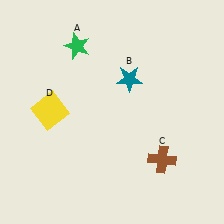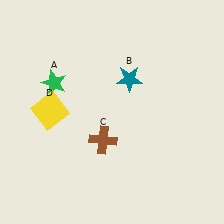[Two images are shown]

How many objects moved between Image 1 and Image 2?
2 objects moved between the two images.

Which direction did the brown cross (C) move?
The brown cross (C) moved left.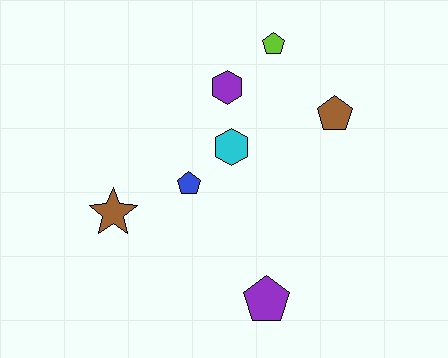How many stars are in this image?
There is 1 star.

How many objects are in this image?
There are 7 objects.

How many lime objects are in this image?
There is 1 lime object.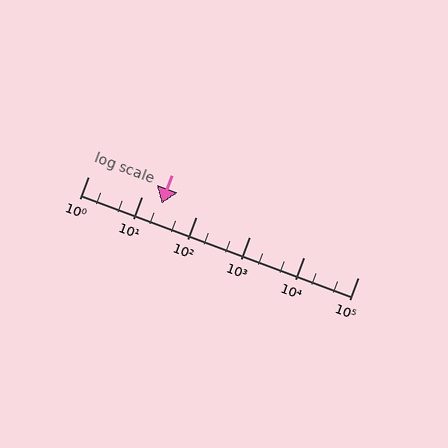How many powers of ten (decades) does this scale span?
The scale spans 5 decades, from 1 to 100000.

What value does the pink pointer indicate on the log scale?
The pointer indicates approximately 23.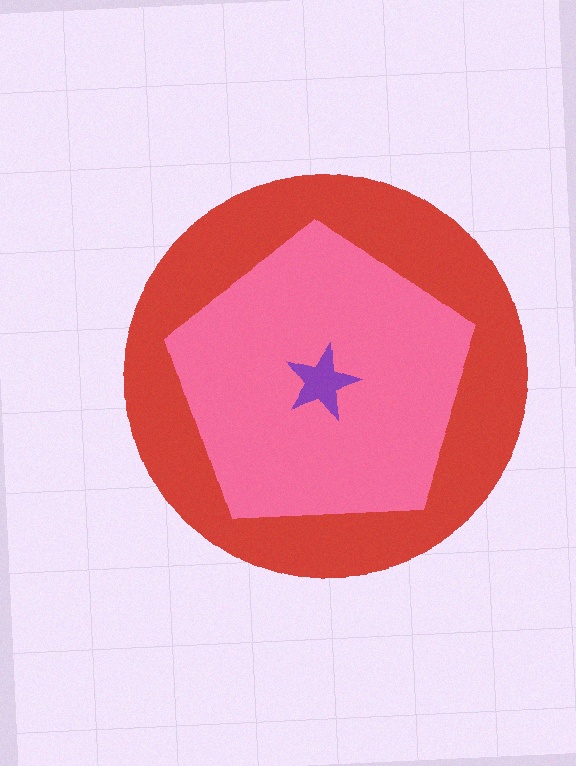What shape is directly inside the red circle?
The pink pentagon.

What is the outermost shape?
The red circle.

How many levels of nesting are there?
3.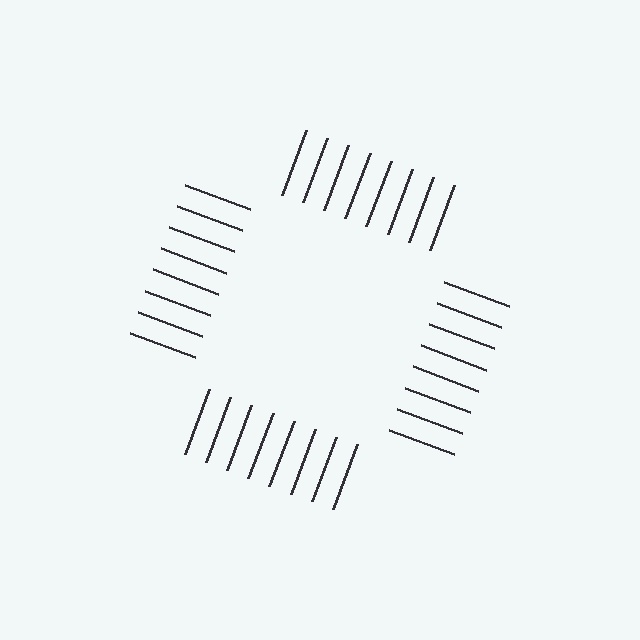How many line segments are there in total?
32 — 8 along each of the 4 edges.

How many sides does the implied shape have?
4 sides — the line-ends trace a square.